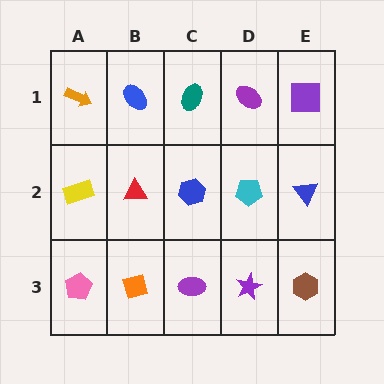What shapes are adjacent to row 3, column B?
A red triangle (row 2, column B), a pink pentagon (row 3, column A), a purple ellipse (row 3, column C).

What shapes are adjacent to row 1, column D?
A cyan pentagon (row 2, column D), a teal ellipse (row 1, column C), a purple square (row 1, column E).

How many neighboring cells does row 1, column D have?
3.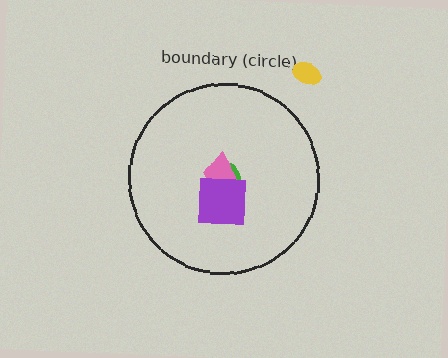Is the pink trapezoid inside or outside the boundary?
Inside.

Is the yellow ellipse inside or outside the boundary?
Outside.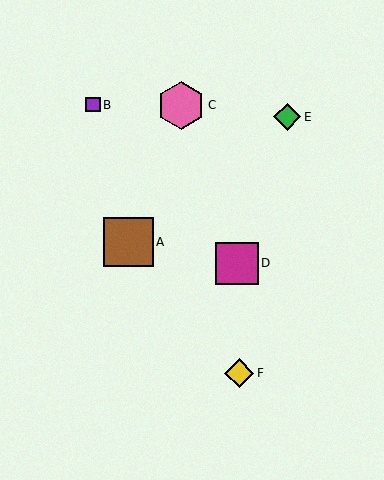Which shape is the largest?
The brown square (labeled A) is the largest.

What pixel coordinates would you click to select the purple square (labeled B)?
Click at (93, 105) to select the purple square B.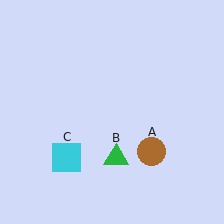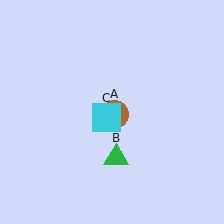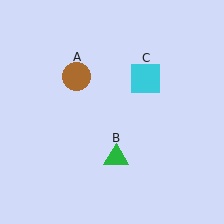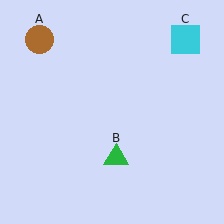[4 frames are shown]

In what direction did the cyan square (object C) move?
The cyan square (object C) moved up and to the right.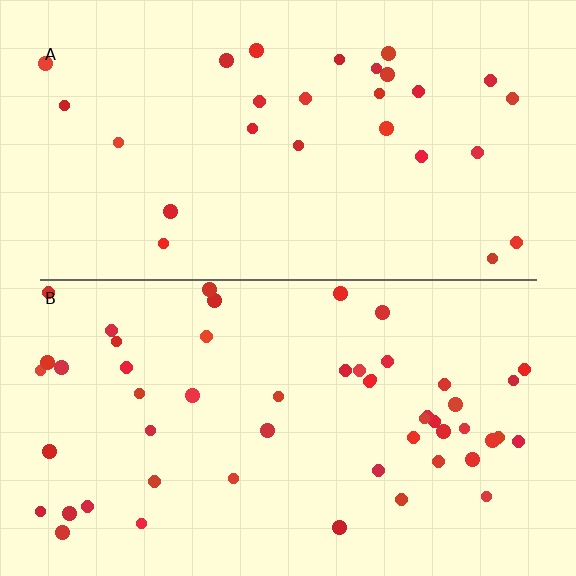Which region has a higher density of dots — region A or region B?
B (the bottom).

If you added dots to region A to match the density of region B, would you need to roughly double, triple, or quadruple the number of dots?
Approximately double.